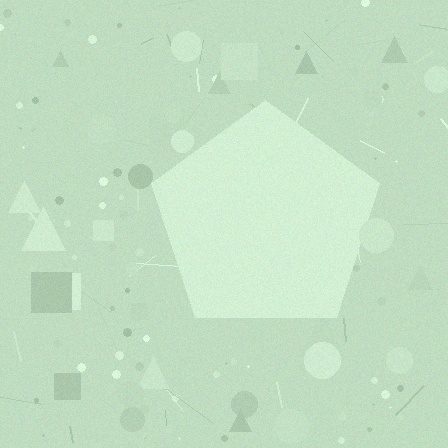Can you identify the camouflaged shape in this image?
The camouflaged shape is a pentagon.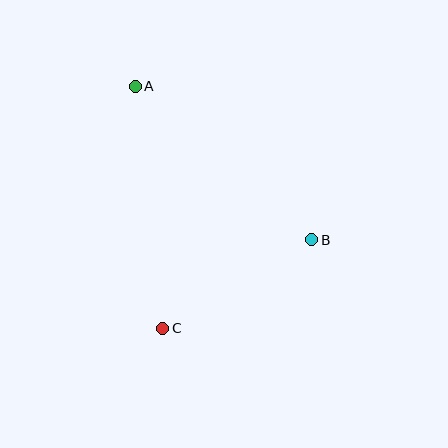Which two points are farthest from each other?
Points A and C are farthest from each other.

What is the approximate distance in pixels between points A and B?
The distance between A and B is approximately 234 pixels.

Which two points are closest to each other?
Points B and C are closest to each other.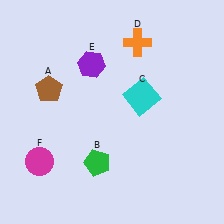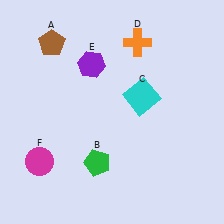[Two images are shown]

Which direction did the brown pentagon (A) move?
The brown pentagon (A) moved up.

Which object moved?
The brown pentagon (A) moved up.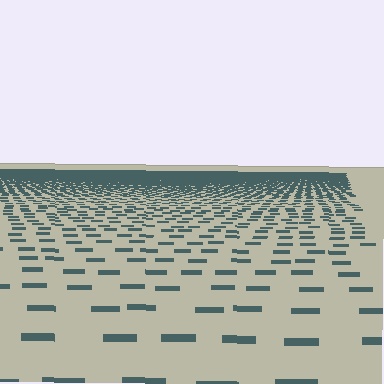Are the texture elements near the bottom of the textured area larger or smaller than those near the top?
Larger. Near the bottom, elements are closer to the viewer and appear at a bigger on-screen size.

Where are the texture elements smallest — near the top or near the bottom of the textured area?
Near the top.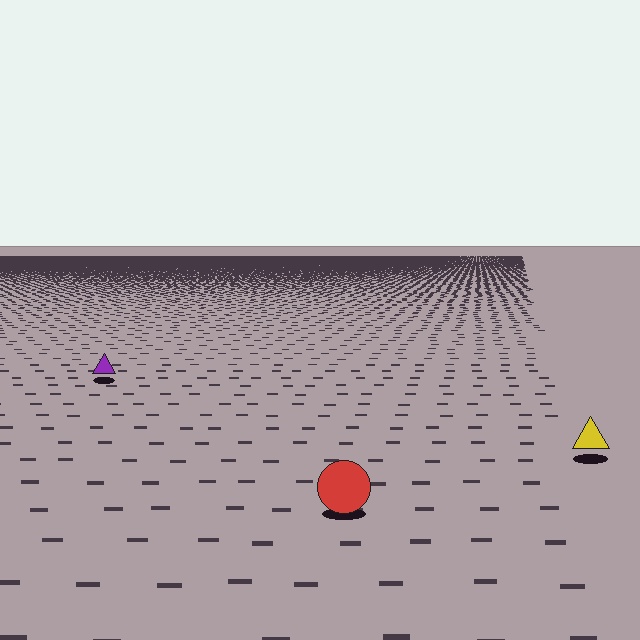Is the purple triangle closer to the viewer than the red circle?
No. The red circle is closer — you can tell from the texture gradient: the ground texture is coarser near it.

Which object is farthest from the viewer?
The purple triangle is farthest from the viewer. It appears smaller and the ground texture around it is denser.